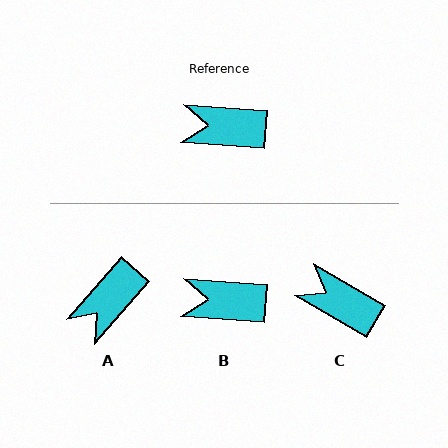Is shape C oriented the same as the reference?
No, it is off by about 26 degrees.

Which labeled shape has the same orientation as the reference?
B.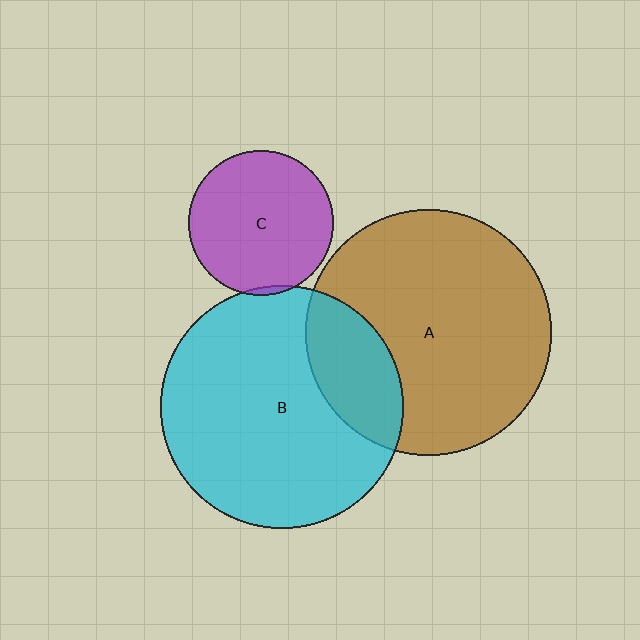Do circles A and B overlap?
Yes.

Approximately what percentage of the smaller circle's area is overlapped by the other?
Approximately 20%.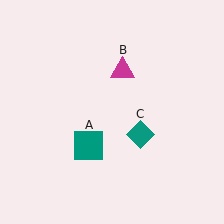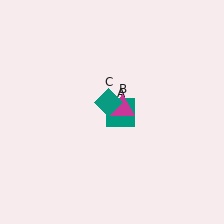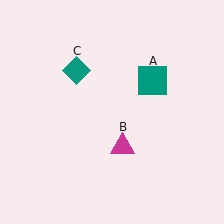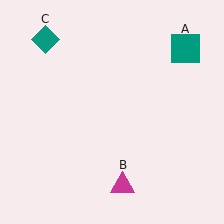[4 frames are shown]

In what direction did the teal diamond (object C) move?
The teal diamond (object C) moved up and to the left.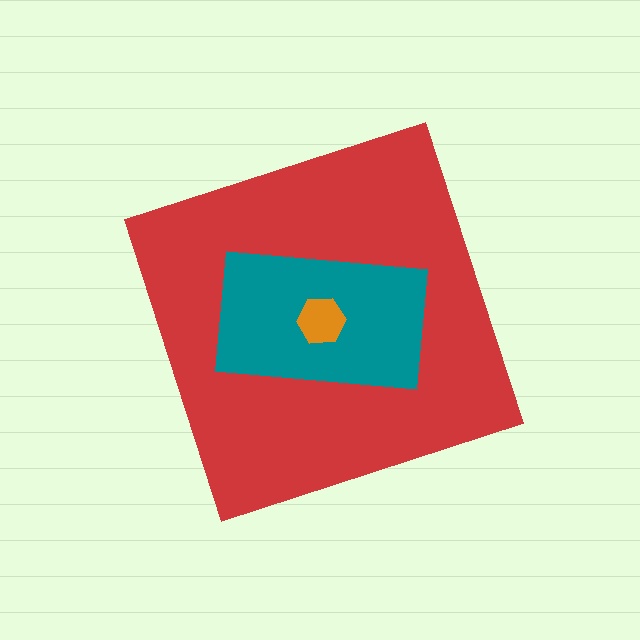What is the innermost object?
The orange hexagon.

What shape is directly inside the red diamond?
The teal rectangle.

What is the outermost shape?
The red diamond.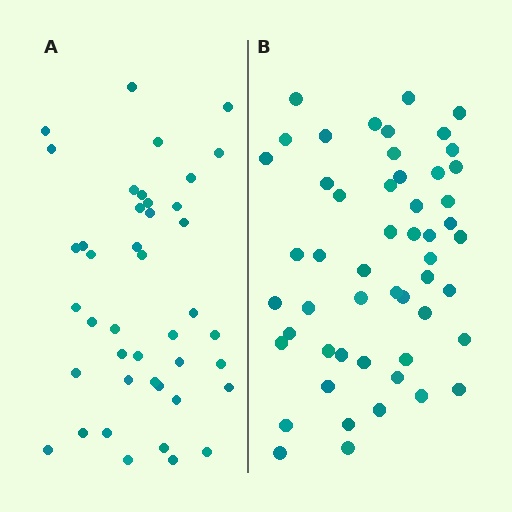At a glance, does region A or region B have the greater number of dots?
Region B (the right region) has more dots.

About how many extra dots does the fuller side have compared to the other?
Region B has roughly 10 or so more dots than region A.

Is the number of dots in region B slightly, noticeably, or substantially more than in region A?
Region B has only slightly more — the two regions are fairly close. The ratio is roughly 1.2 to 1.